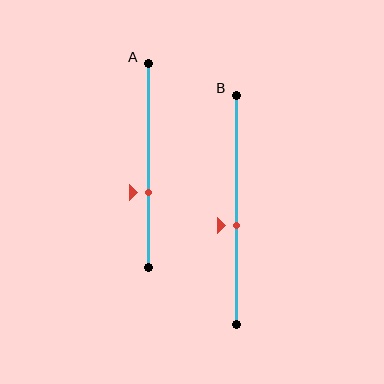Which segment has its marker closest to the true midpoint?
Segment B has its marker closest to the true midpoint.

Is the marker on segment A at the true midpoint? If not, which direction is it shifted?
No, the marker on segment A is shifted downward by about 13% of the segment length.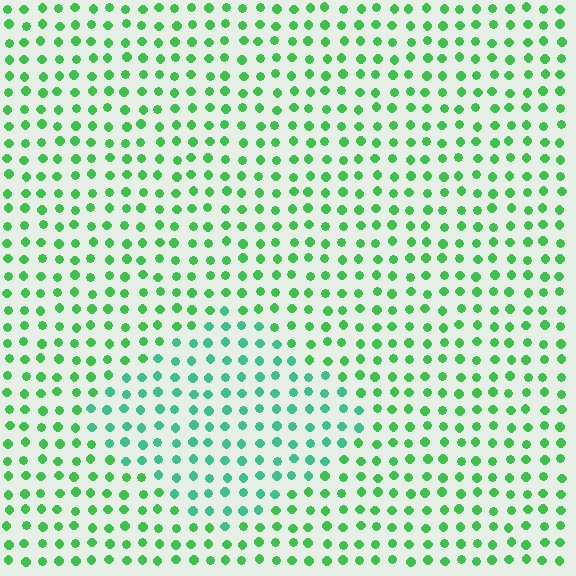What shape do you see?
I see a diamond.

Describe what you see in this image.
The image is filled with small green elements in a uniform arrangement. A diamond-shaped region is visible where the elements are tinted to a slightly different hue, forming a subtle color boundary.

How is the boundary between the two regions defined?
The boundary is defined purely by a slight shift in hue (about 30 degrees). Spacing, size, and orientation are identical on both sides.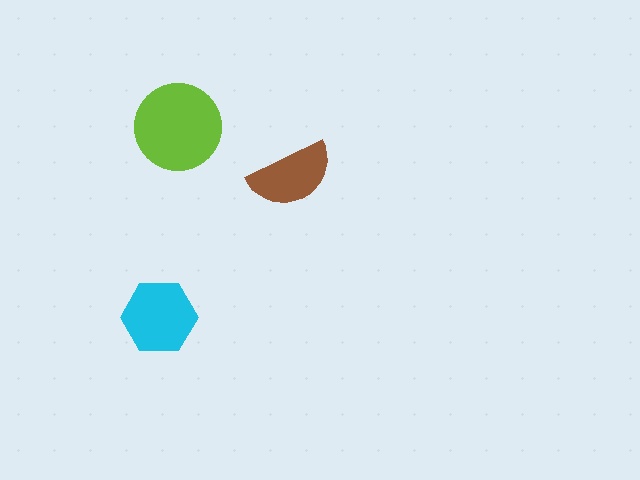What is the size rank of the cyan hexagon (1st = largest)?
2nd.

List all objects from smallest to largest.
The brown semicircle, the cyan hexagon, the lime circle.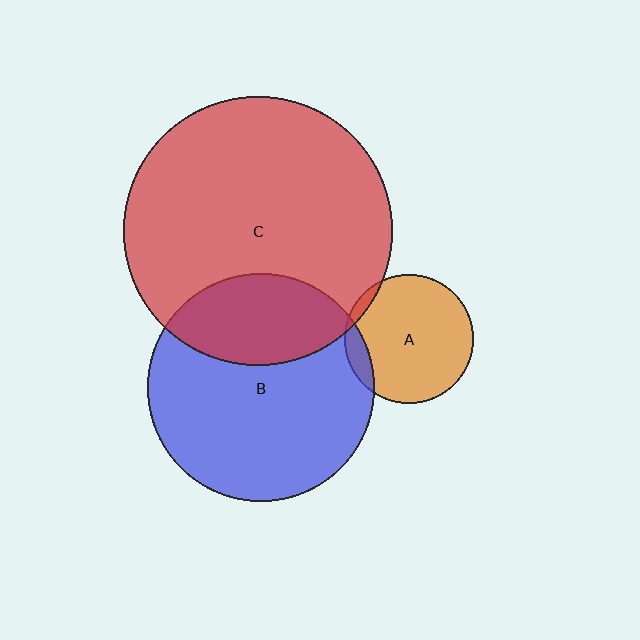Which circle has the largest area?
Circle C (red).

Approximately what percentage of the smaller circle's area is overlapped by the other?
Approximately 10%.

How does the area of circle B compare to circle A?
Approximately 3.1 times.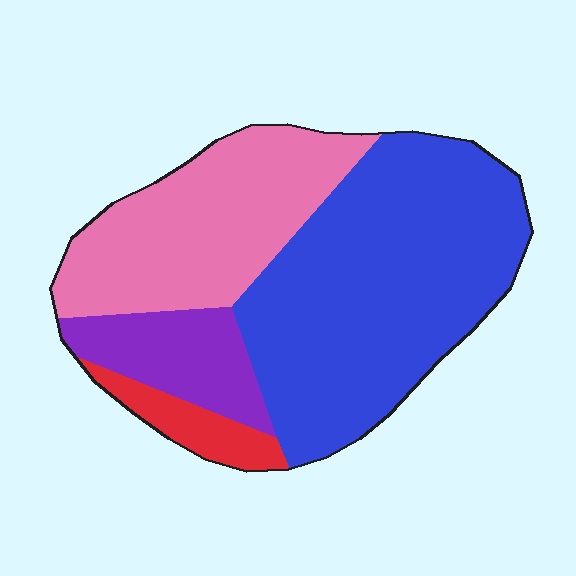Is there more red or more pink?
Pink.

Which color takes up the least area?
Red, at roughly 5%.